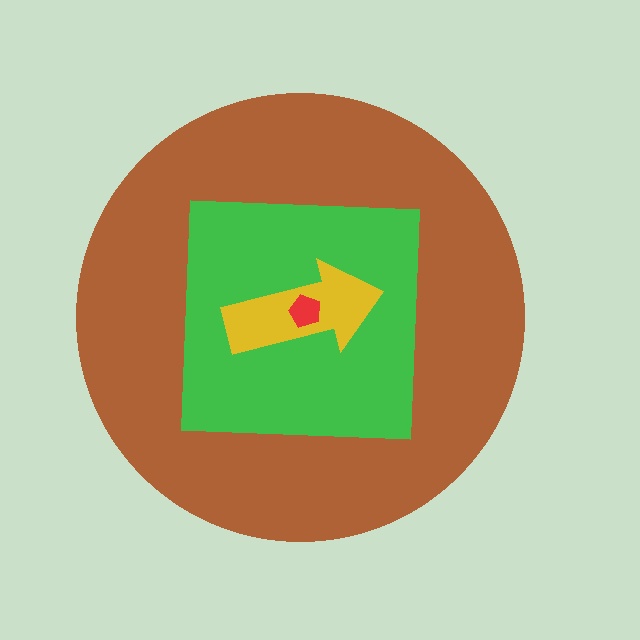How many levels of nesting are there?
4.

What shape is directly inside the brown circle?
The green square.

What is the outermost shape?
The brown circle.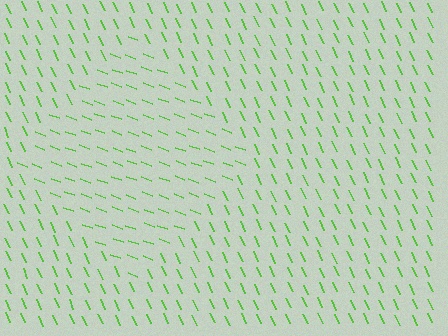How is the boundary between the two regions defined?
The boundary is defined purely by a change in line orientation (approximately 45 degrees difference). All lines are the same color and thickness.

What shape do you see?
I see a diamond.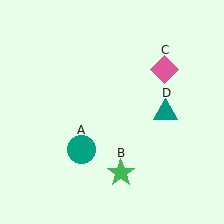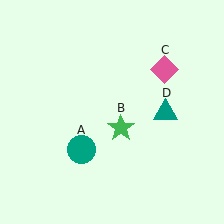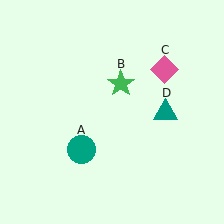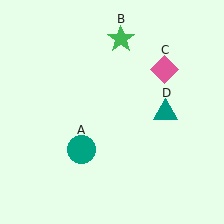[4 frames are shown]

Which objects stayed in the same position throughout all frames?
Teal circle (object A) and pink diamond (object C) and teal triangle (object D) remained stationary.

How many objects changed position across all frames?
1 object changed position: green star (object B).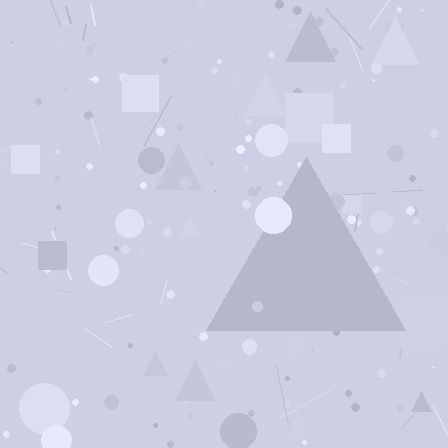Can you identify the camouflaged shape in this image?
The camouflaged shape is a triangle.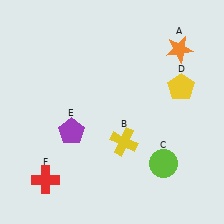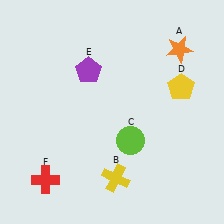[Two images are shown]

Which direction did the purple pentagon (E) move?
The purple pentagon (E) moved up.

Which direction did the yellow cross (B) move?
The yellow cross (B) moved down.